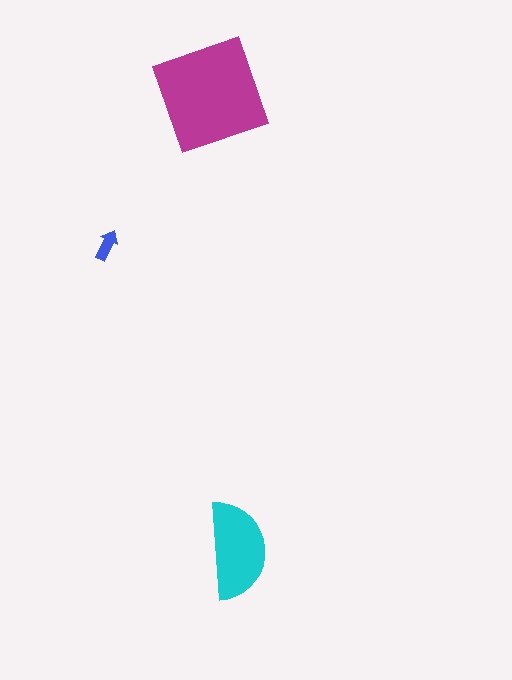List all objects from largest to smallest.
The magenta diamond, the cyan semicircle, the blue arrow.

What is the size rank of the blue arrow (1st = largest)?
3rd.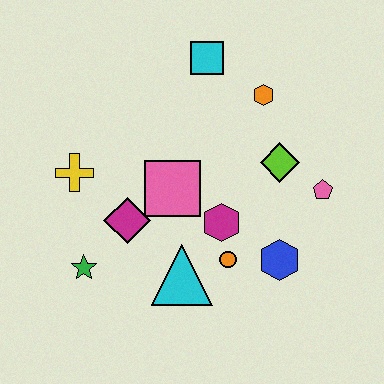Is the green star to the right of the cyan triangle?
No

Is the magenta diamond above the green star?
Yes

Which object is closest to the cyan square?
The orange hexagon is closest to the cyan square.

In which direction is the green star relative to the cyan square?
The green star is below the cyan square.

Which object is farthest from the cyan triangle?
The cyan square is farthest from the cyan triangle.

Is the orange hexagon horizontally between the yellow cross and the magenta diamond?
No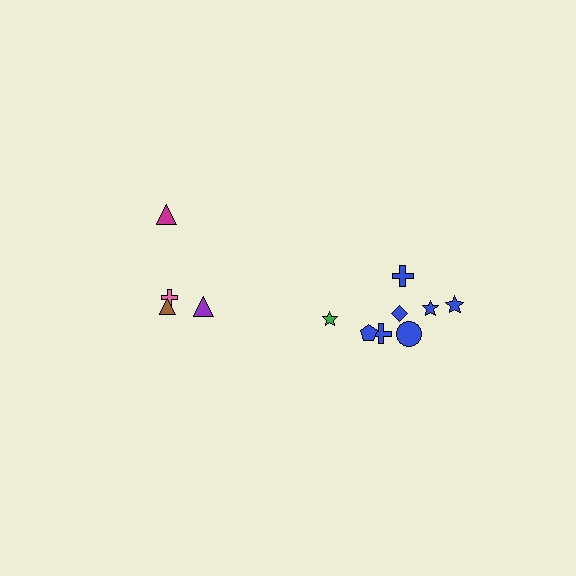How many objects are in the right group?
There are 8 objects.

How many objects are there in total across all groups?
There are 12 objects.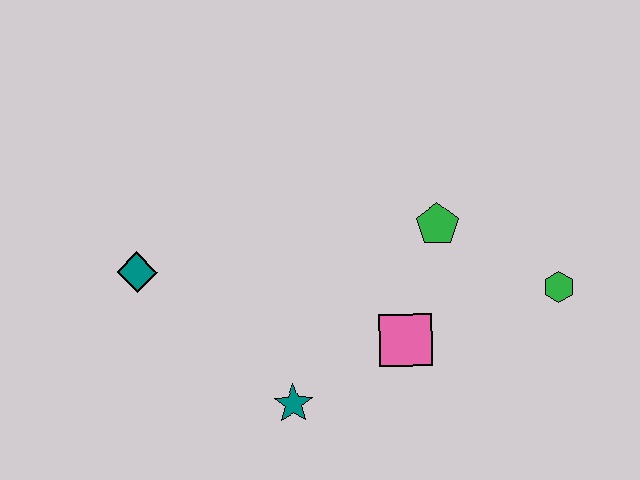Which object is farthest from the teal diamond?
The green hexagon is farthest from the teal diamond.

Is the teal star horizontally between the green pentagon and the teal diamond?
Yes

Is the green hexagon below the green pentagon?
Yes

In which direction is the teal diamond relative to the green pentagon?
The teal diamond is to the left of the green pentagon.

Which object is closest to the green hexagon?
The green pentagon is closest to the green hexagon.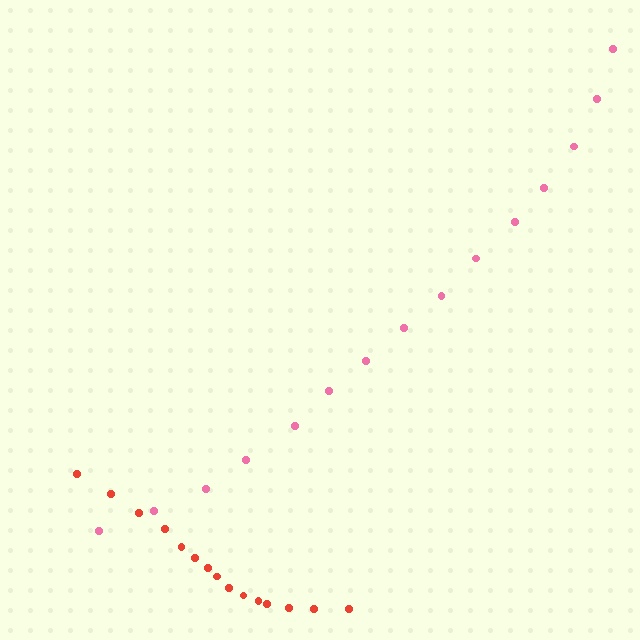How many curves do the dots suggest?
There are 2 distinct paths.